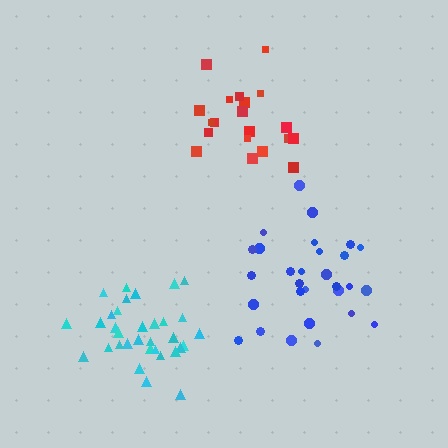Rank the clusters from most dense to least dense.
cyan, red, blue.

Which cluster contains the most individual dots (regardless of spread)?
Cyan (33).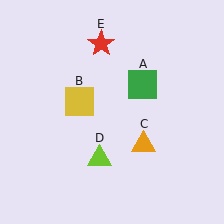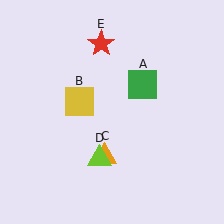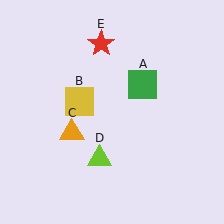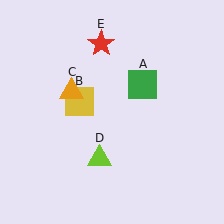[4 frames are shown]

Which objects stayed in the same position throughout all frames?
Green square (object A) and yellow square (object B) and lime triangle (object D) and red star (object E) remained stationary.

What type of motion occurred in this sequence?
The orange triangle (object C) rotated clockwise around the center of the scene.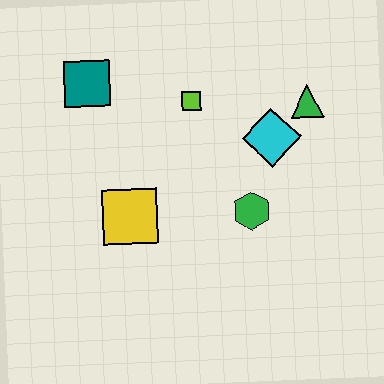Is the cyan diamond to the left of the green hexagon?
No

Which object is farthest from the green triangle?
The teal square is farthest from the green triangle.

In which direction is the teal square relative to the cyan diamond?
The teal square is to the left of the cyan diamond.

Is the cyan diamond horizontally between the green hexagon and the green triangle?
Yes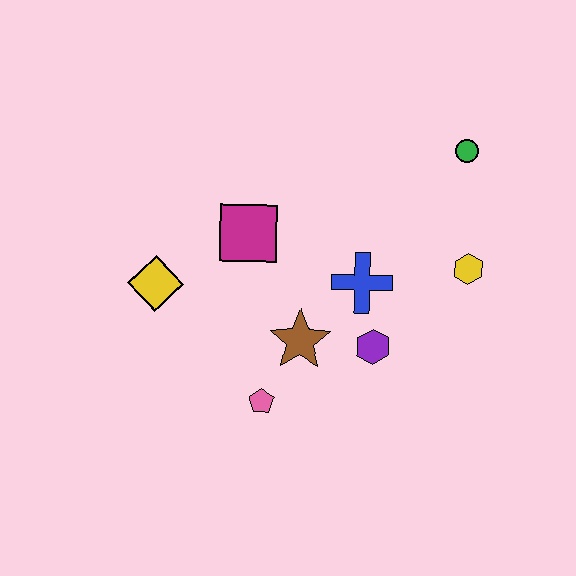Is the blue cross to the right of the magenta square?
Yes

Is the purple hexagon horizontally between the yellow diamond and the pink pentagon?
No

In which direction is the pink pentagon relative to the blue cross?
The pink pentagon is below the blue cross.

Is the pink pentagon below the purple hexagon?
Yes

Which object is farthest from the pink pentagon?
The green circle is farthest from the pink pentagon.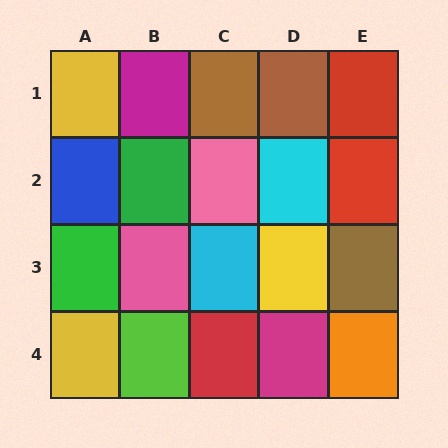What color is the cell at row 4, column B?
Lime.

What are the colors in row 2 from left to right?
Blue, green, pink, cyan, red.